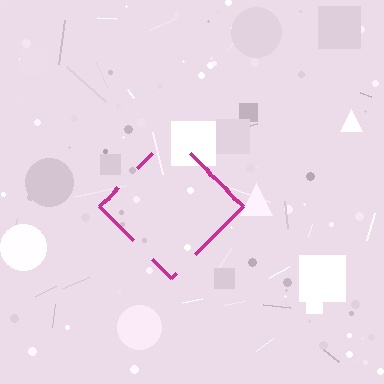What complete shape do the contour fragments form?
The contour fragments form a diamond.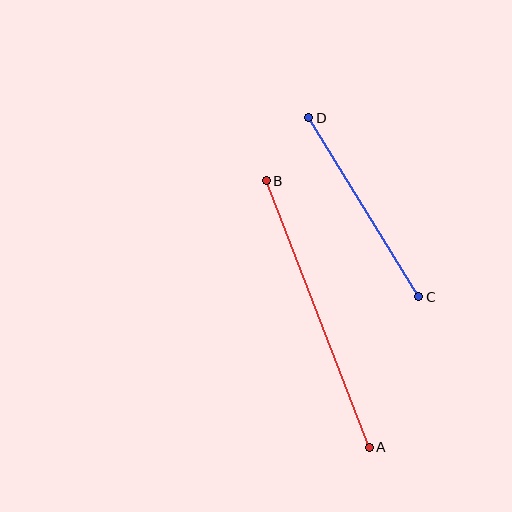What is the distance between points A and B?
The distance is approximately 286 pixels.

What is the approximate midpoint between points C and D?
The midpoint is at approximately (364, 207) pixels.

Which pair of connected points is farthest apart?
Points A and B are farthest apart.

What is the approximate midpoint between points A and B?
The midpoint is at approximately (318, 314) pixels.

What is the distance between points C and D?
The distance is approximately 210 pixels.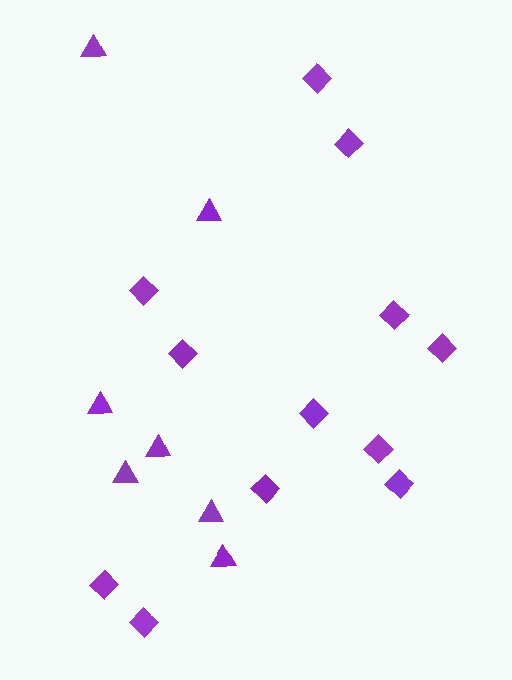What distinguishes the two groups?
There are 2 groups: one group of diamonds (12) and one group of triangles (7).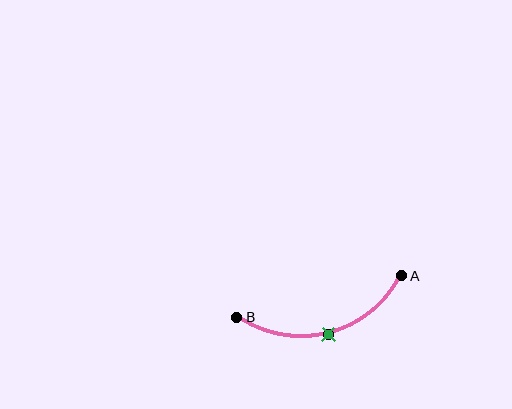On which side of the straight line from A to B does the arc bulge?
The arc bulges below the straight line connecting A and B.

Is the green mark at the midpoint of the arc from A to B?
Yes. The green mark lies on the arc at equal arc-length from both A and B — it is the arc midpoint.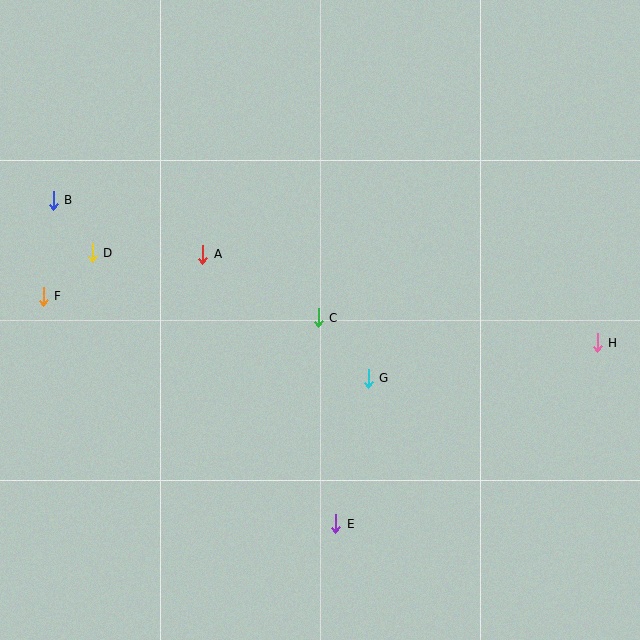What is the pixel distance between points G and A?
The distance between G and A is 207 pixels.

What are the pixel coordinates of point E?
Point E is at (336, 524).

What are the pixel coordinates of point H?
Point H is at (597, 343).